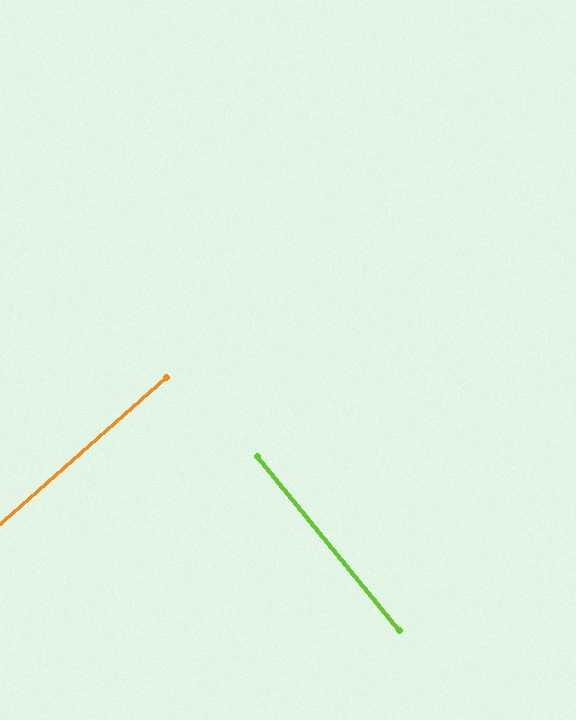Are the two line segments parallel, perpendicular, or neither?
Perpendicular — they meet at approximately 88°.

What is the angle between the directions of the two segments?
Approximately 88 degrees.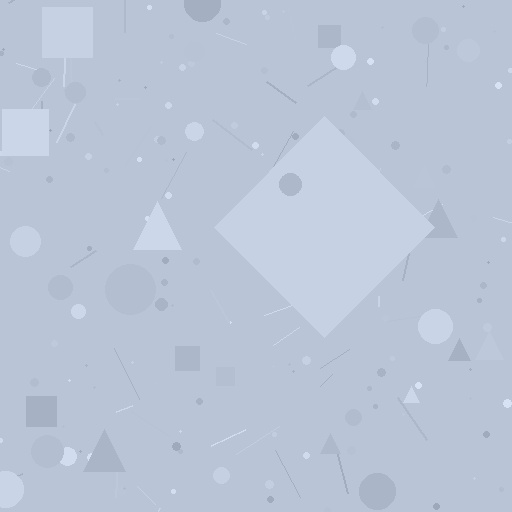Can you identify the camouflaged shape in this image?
The camouflaged shape is a diamond.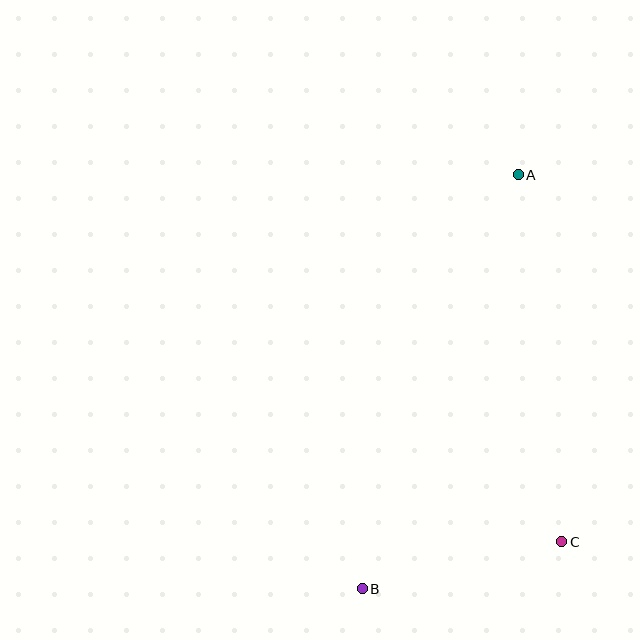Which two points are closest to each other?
Points B and C are closest to each other.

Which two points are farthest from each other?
Points A and B are farthest from each other.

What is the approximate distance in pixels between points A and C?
The distance between A and C is approximately 369 pixels.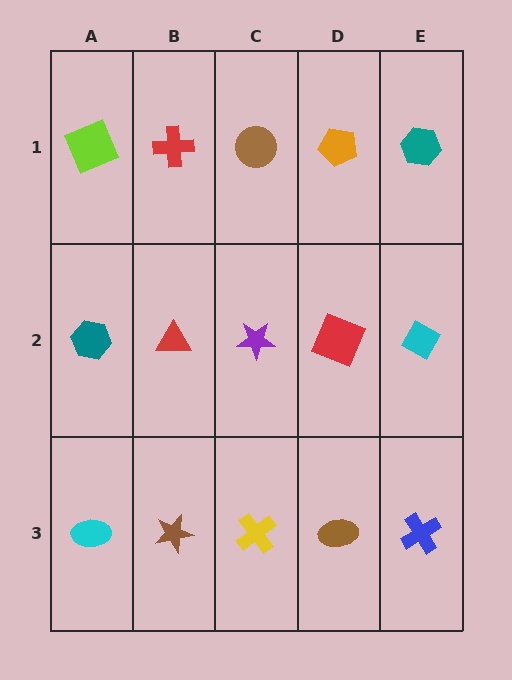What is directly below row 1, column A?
A teal hexagon.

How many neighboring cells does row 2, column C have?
4.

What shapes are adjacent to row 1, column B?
A red triangle (row 2, column B), a lime square (row 1, column A), a brown circle (row 1, column C).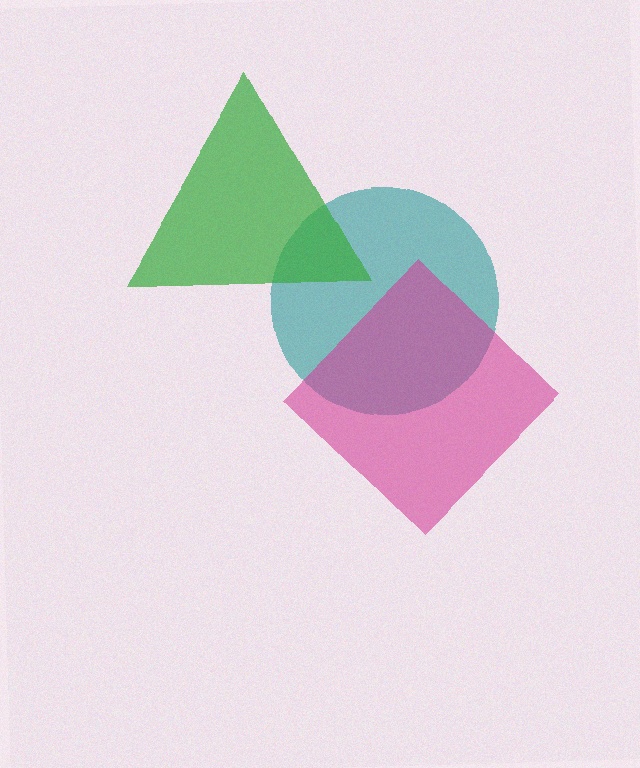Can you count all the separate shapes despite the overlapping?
Yes, there are 3 separate shapes.